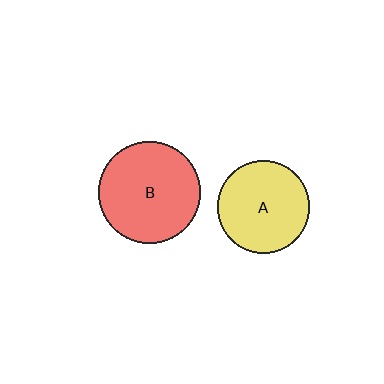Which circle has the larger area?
Circle B (red).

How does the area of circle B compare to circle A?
Approximately 1.2 times.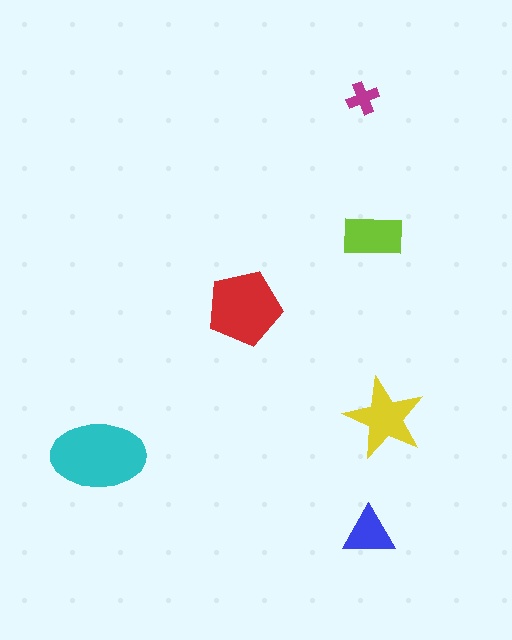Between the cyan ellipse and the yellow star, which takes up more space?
The cyan ellipse.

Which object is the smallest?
The magenta cross.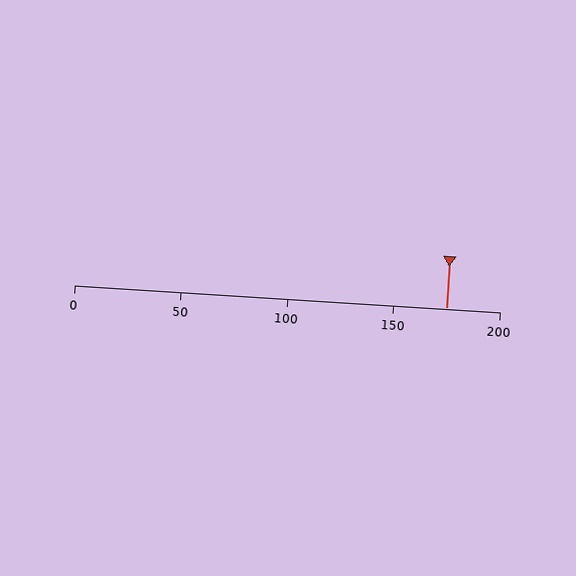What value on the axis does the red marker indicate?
The marker indicates approximately 175.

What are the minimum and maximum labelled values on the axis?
The axis runs from 0 to 200.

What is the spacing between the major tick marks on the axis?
The major ticks are spaced 50 apart.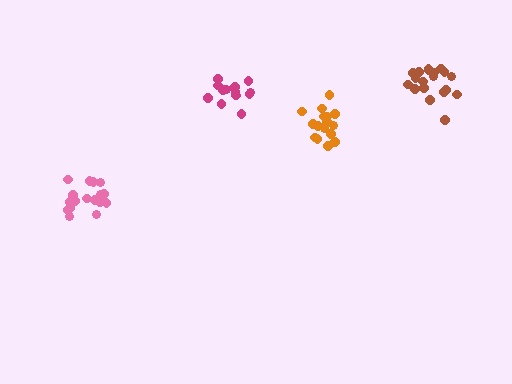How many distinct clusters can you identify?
There are 4 distinct clusters.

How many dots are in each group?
Group 1: 14 dots, Group 2: 19 dots, Group 3: 17 dots, Group 4: 17 dots (67 total).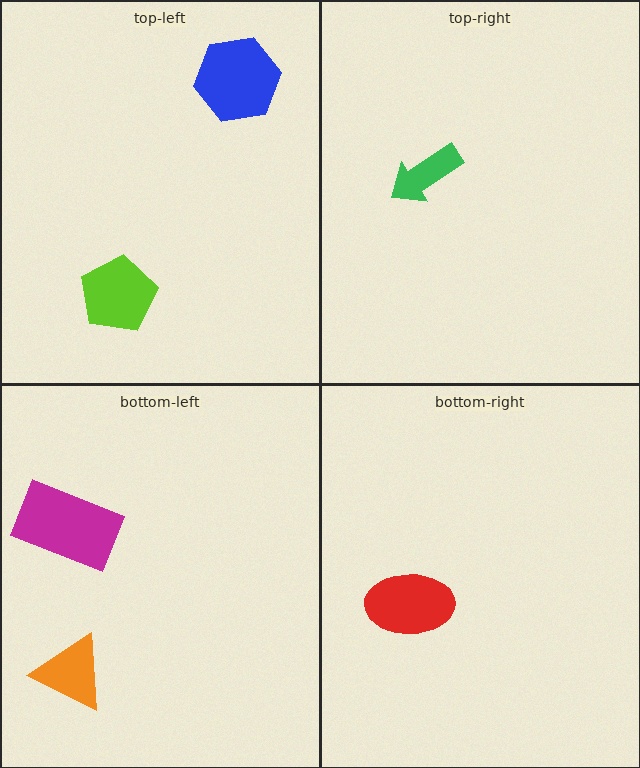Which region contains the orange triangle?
The bottom-left region.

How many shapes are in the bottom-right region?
1.